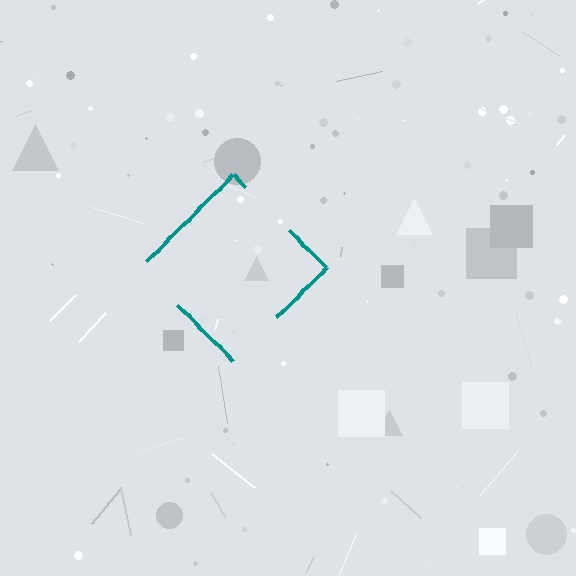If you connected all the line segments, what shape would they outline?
They would outline a diamond.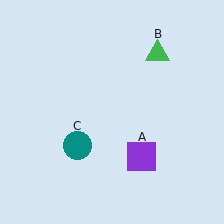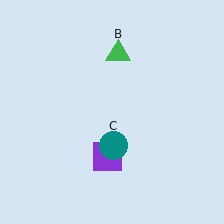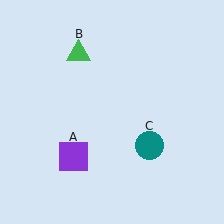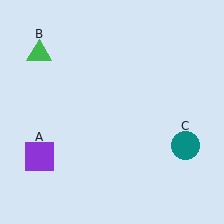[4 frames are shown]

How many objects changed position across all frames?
3 objects changed position: purple square (object A), green triangle (object B), teal circle (object C).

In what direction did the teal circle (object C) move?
The teal circle (object C) moved right.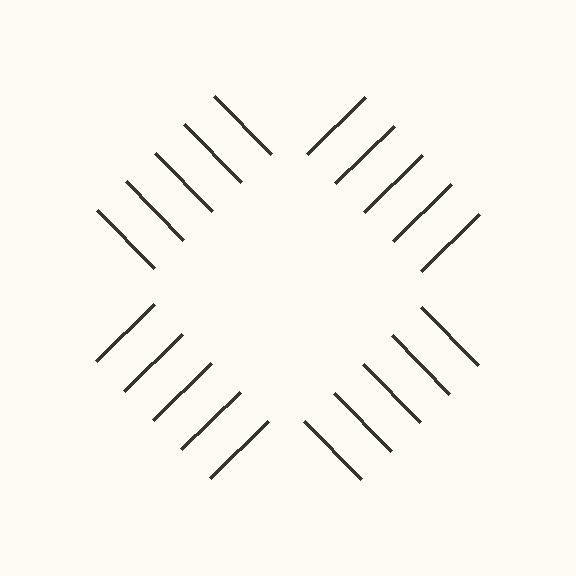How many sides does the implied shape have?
4 sides — the line-ends trace a square.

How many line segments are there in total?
20 — 5 along each of the 4 edges.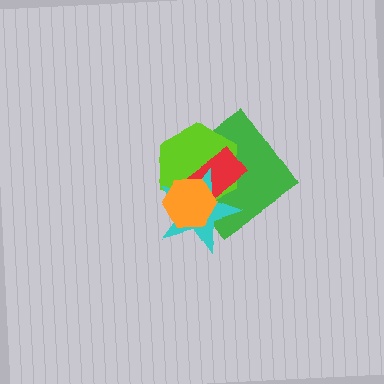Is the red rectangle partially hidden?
Yes, it is partially covered by another shape.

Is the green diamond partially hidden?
Yes, it is partially covered by another shape.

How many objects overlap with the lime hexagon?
4 objects overlap with the lime hexagon.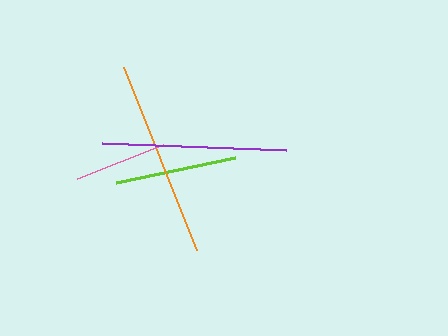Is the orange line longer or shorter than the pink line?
The orange line is longer than the pink line.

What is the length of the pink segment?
The pink segment is approximately 93 pixels long.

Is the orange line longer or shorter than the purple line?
The orange line is longer than the purple line.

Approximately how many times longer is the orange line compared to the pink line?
The orange line is approximately 2.1 times the length of the pink line.